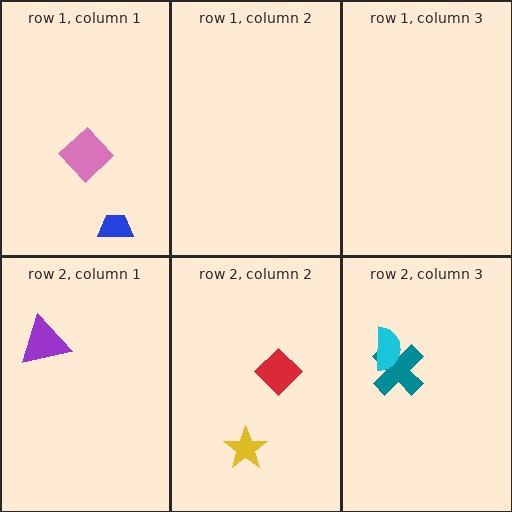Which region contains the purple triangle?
The row 2, column 1 region.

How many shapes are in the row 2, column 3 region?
2.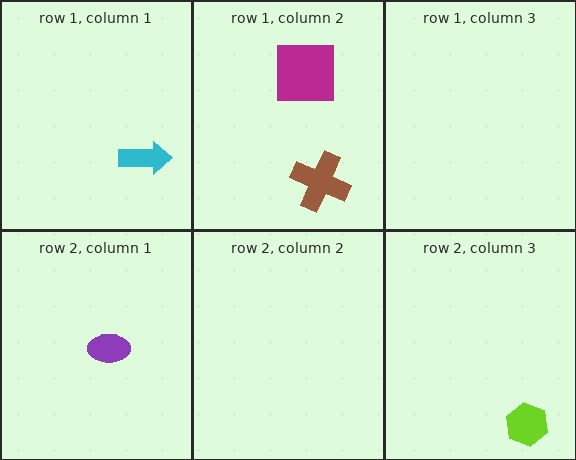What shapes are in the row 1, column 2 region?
The magenta square, the brown cross.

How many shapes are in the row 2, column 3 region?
1.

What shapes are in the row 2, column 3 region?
The lime hexagon.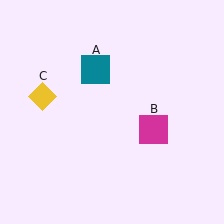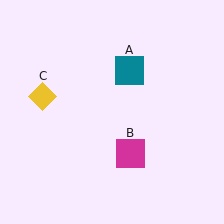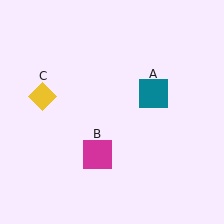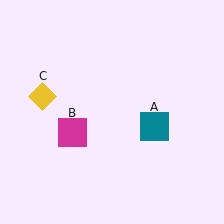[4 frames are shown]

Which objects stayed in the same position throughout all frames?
Yellow diamond (object C) remained stationary.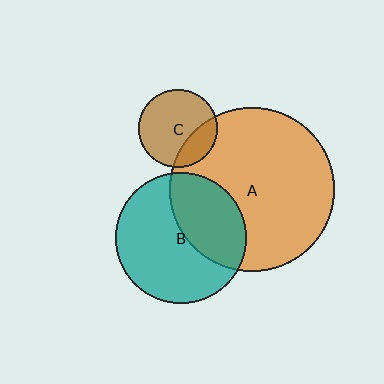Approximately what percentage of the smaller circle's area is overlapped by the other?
Approximately 25%.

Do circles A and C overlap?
Yes.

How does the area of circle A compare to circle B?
Approximately 1.6 times.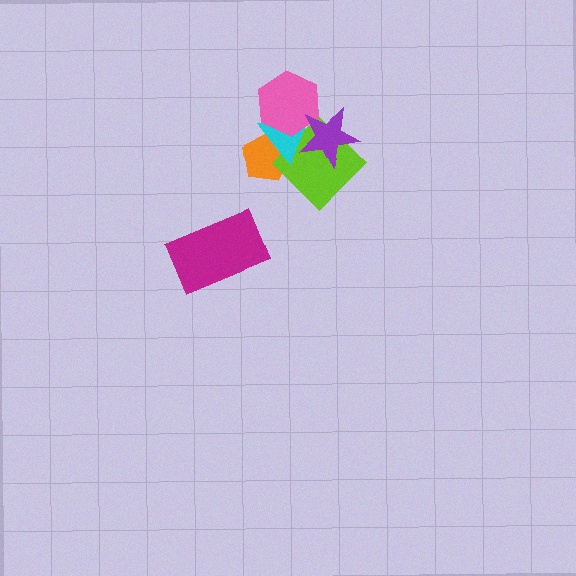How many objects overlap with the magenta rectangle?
0 objects overlap with the magenta rectangle.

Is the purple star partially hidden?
No, no other shape covers it.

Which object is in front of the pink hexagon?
The purple star is in front of the pink hexagon.